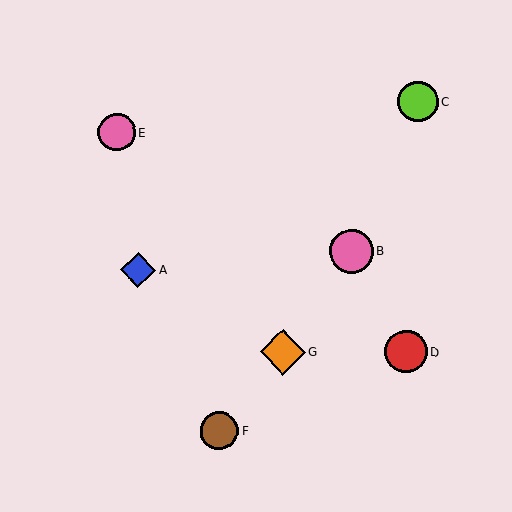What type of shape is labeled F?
Shape F is a brown circle.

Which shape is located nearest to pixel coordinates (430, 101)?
The lime circle (labeled C) at (418, 102) is nearest to that location.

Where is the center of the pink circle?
The center of the pink circle is at (352, 251).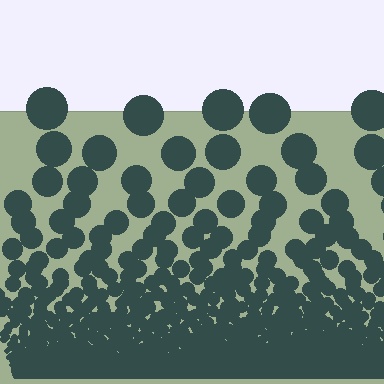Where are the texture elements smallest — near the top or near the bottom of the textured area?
Near the bottom.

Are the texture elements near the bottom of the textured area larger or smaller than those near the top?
Smaller. The gradient is inverted — elements near the bottom are smaller and denser.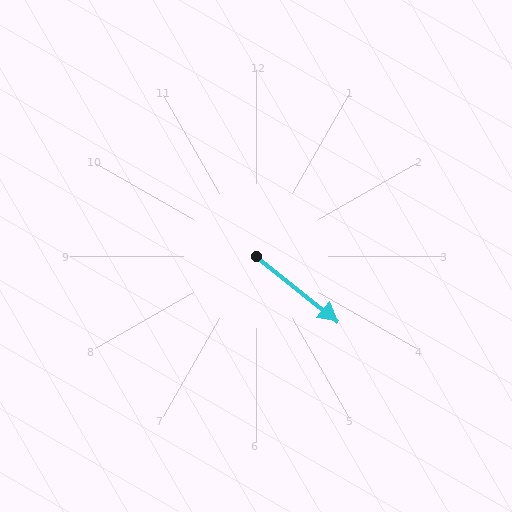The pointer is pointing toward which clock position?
Roughly 4 o'clock.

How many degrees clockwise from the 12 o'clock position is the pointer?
Approximately 129 degrees.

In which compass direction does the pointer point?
Southeast.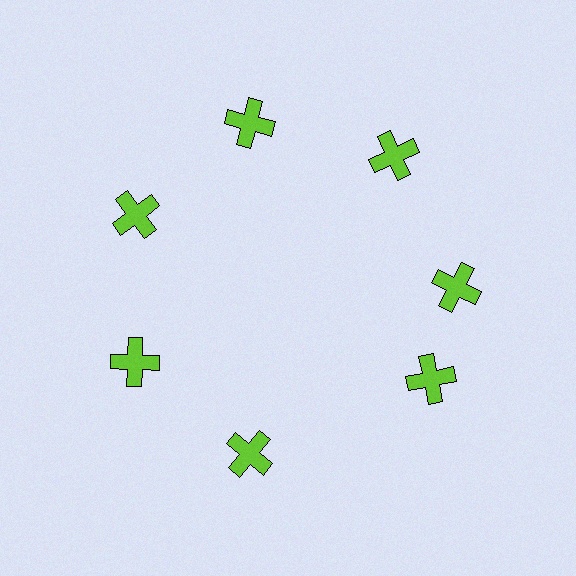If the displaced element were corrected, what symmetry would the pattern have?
It would have 7-fold rotational symmetry — the pattern would map onto itself every 51 degrees.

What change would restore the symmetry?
The symmetry would be restored by rotating it back into even spacing with its neighbors so that all 7 crosses sit at equal angles and equal distance from the center.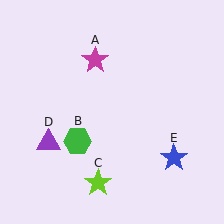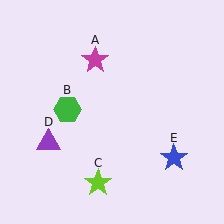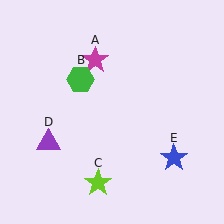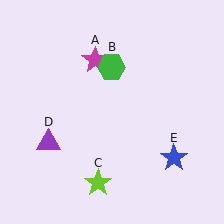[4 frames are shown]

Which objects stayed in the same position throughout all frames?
Magenta star (object A) and lime star (object C) and purple triangle (object D) and blue star (object E) remained stationary.